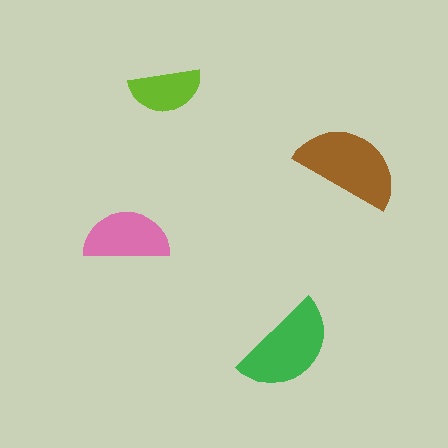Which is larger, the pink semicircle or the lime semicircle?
The pink one.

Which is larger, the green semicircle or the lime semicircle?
The green one.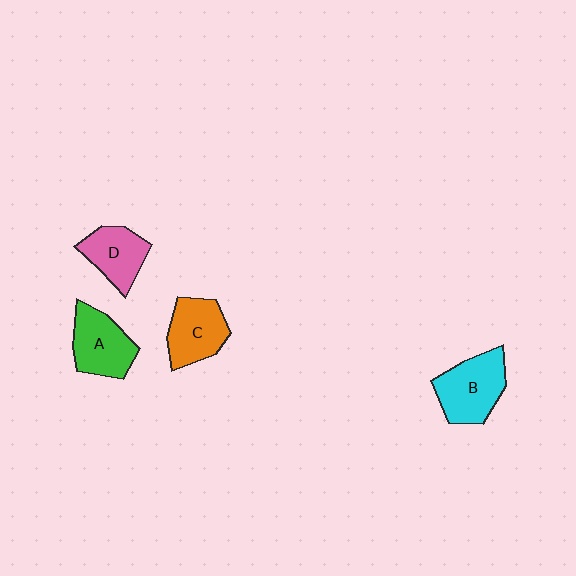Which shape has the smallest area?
Shape D (pink).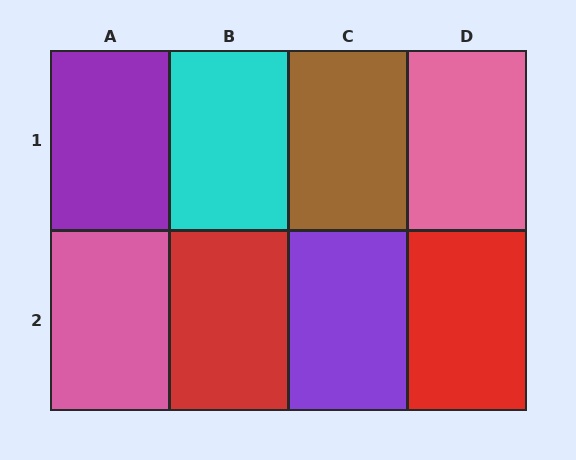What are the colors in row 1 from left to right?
Purple, cyan, brown, pink.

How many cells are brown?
1 cell is brown.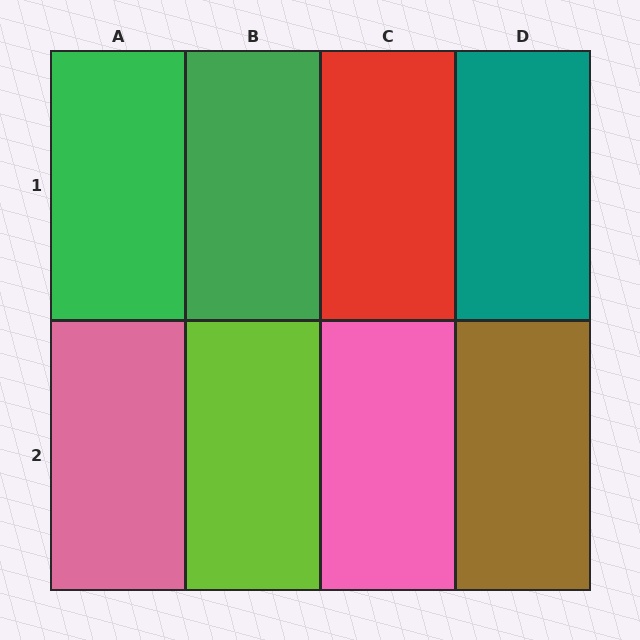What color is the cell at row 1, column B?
Green.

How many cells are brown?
1 cell is brown.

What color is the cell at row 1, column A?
Green.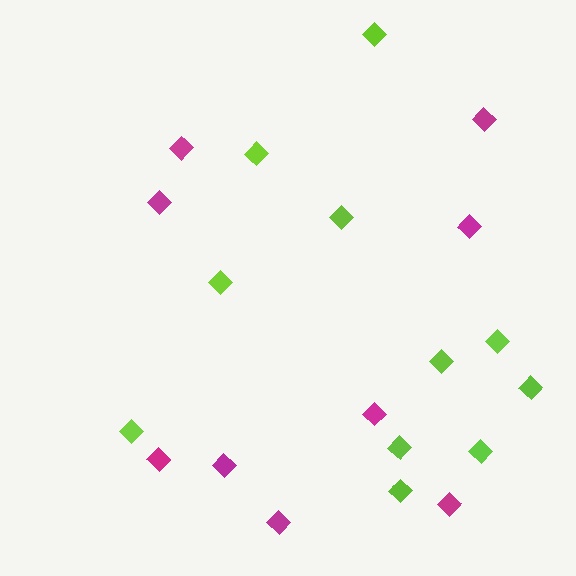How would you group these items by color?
There are 2 groups: one group of lime diamonds (11) and one group of magenta diamonds (9).